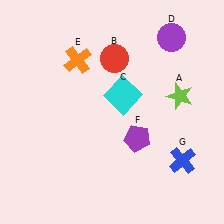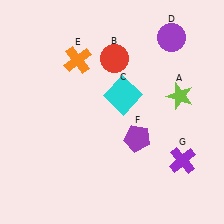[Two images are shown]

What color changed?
The cross (G) changed from blue in Image 1 to purple in Image 2.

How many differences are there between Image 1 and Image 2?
There is 1 difference between the two images.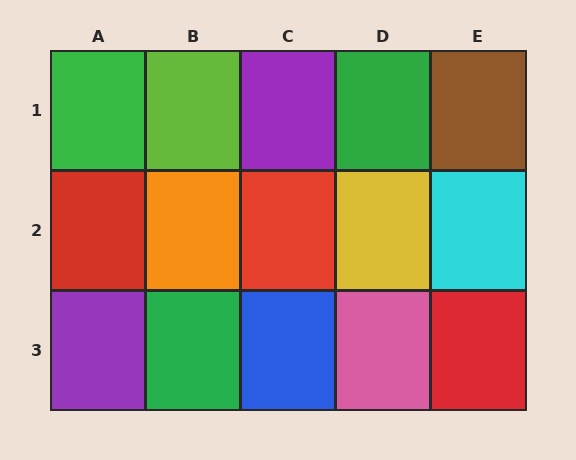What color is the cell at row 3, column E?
Red.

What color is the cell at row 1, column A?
Green.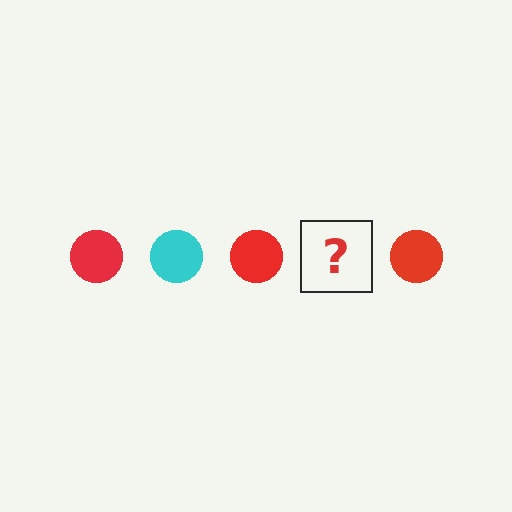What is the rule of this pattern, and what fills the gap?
The rule is that the pattern cycles through red, cyan circles. The gap should be filled with a cyan circle.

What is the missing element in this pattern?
The missing element is a cyan circle.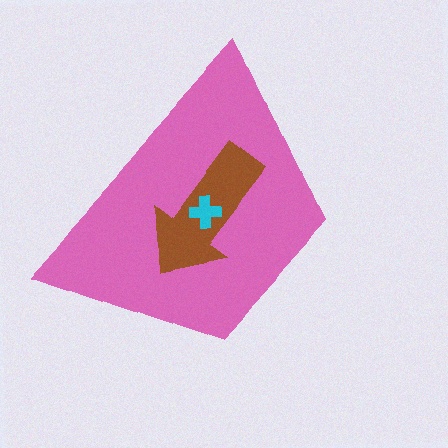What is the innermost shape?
The cyan cross.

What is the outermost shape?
The pink trapezoid.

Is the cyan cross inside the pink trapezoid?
Yes.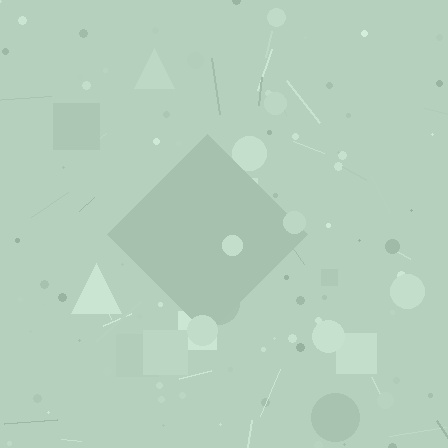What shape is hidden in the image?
A diamond is hidden in the image.